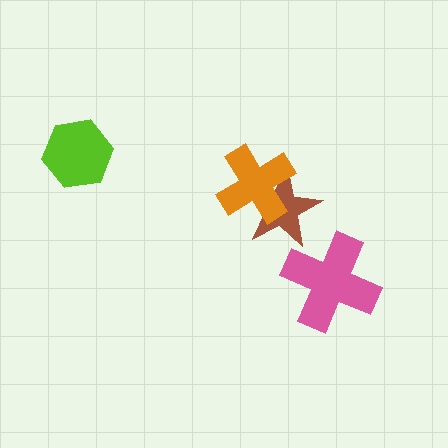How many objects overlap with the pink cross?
0 objects overlap with the pink cross.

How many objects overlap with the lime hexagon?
0 objects overlap with the lime hexagon.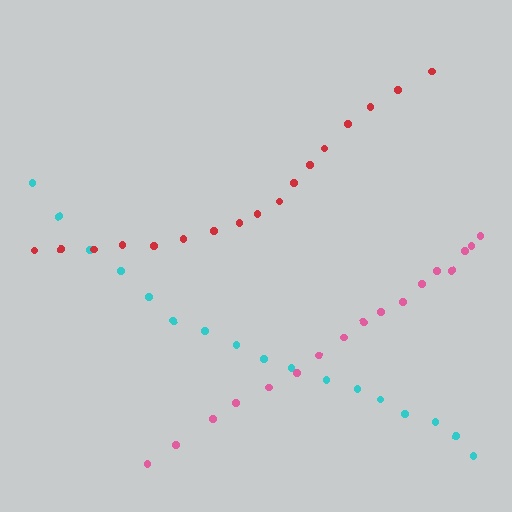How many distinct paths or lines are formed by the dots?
There are 3 distinct paths.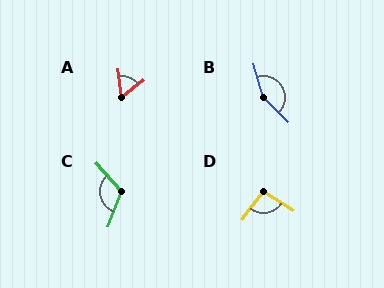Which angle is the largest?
B, at approximately 149 degrees.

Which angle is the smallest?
A, at approximately 59 degrees.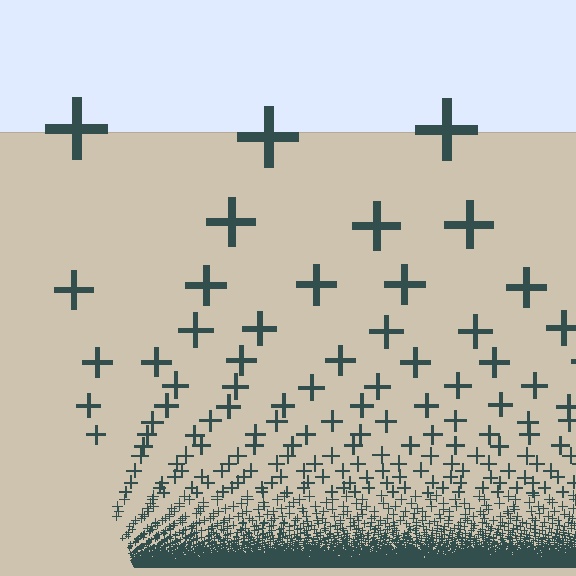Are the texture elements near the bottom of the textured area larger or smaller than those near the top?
Smaller. The gradient is inverted — elements near the bottom are smaller and denser.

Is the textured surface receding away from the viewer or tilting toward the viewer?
The surface appears to tilt toward the viewer. Texture elements get larger and sparser toward the top.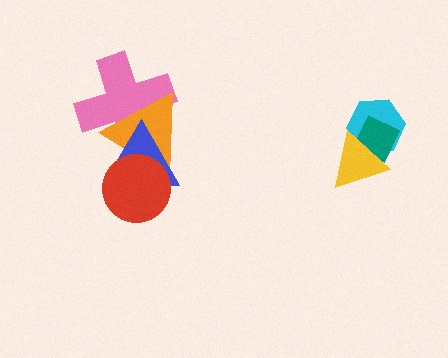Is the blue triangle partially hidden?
Yes, it is partially covered by another shape.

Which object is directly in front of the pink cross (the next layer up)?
The orange triangle is directly in front of the pink cross.